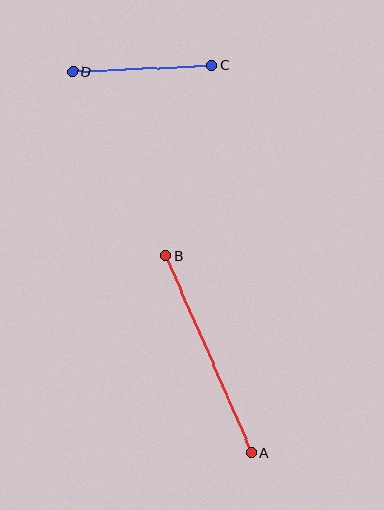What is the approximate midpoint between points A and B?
The midpoint is at approximately (208, 354) pixels.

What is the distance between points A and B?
The distance is approximately 215 pixels.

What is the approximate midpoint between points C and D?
The midpoint is at approximately (142, 69) pixels.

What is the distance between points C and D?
The distance is approximately 139 pixels.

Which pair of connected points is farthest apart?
Points A and B are farthest apart.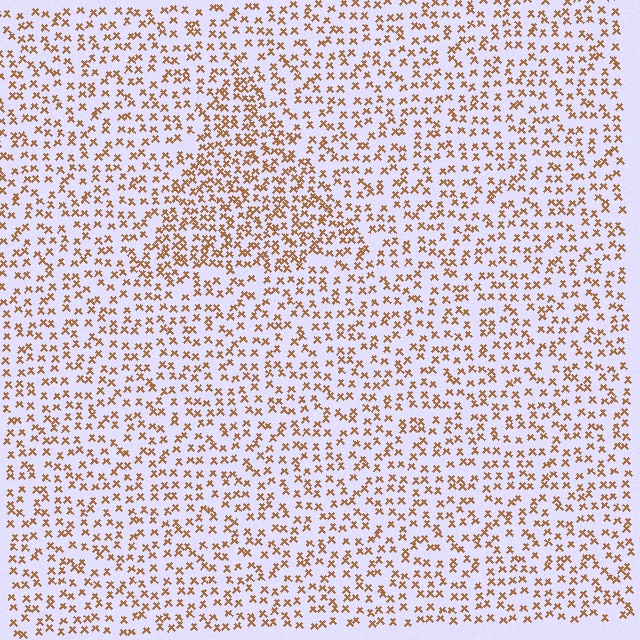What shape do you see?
I see a triangle.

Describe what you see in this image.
The image contains small brown elements arranged at two different densities. A triangle-shaped region is visible where the elements are more densely packed than the surrounding area.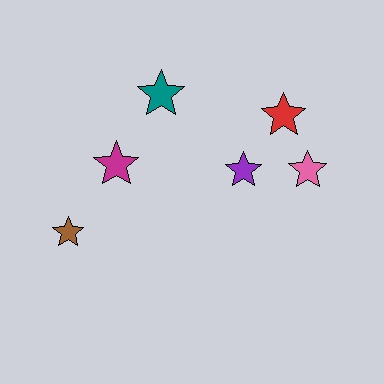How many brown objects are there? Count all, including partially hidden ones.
There is 1 brown object.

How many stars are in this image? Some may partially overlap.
There are 6 stars.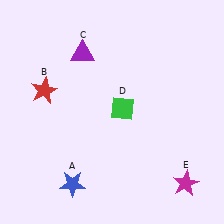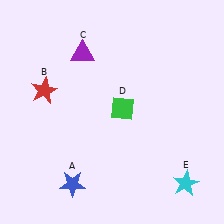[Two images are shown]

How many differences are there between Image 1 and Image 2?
There is 1 difference between the two images.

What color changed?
The star (E) changed from magenta in Image 1 to cyan in Image 2.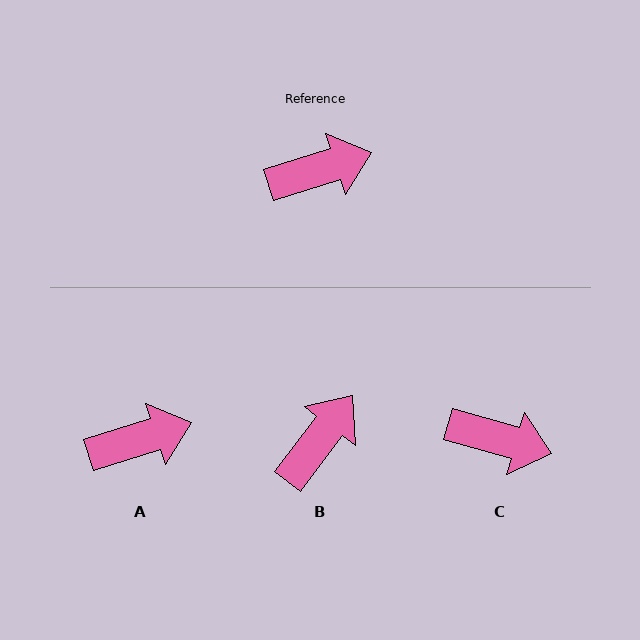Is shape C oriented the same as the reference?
No, it is off by about 34 degrees.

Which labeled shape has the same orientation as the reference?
A.